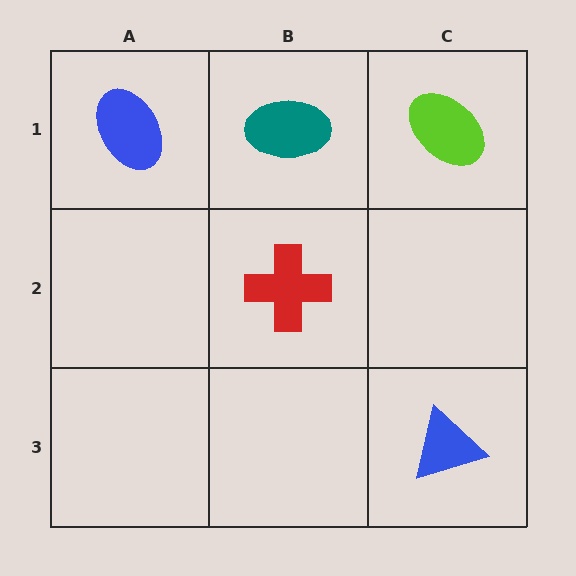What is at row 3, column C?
A blue triangle.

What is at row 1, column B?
A teal ellipse.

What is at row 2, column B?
A red cross.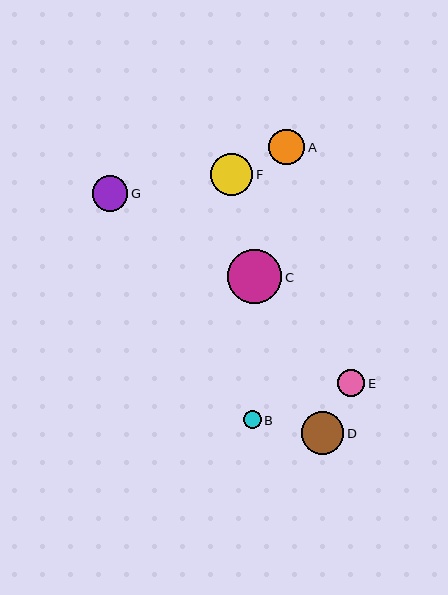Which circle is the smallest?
Circle B is the smallest with a size of approximately 18 pixels.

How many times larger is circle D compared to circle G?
Circle D is approximately 1.2 times the size of circle G.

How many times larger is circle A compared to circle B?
Circle A is approximately 2.0 times the size of circle B.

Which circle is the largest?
Circle C is the largest with a size of approximately 54 pixels.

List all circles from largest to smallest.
From largest to smallest: C, D, F, A, G, E, B.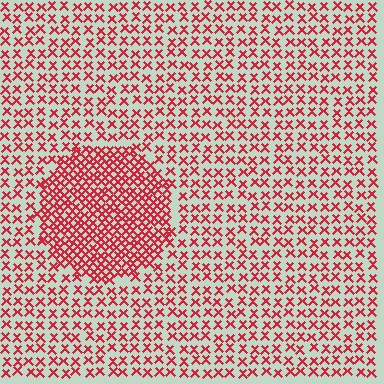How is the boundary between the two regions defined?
The boundary is defined by a change in element density (approximately 2.1x ratio). All elements are the same color, size, and shape.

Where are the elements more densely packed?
The elements are more densely packed inside the circle boundary.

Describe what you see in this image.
The image contains small red elements arranged at two different densities. A circle-shaped region is visible where the elements are more densely packed than the surrounding area.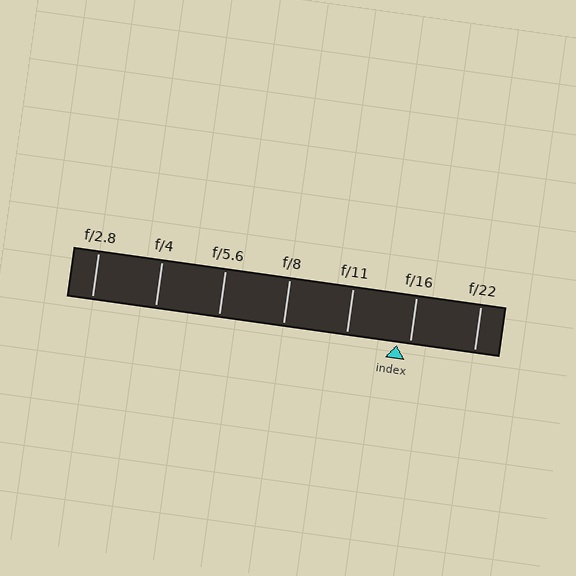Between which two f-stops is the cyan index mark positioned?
The index mark is between f/11 and f/16.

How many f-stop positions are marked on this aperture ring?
There are 7 f-stop positions marked.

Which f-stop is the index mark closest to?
The index mark is closest to f/16.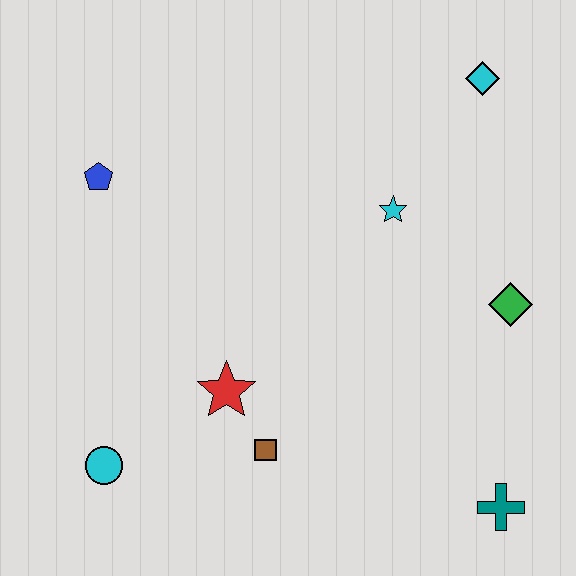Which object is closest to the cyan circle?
The red star is closest to the cyan circle.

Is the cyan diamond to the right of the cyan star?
Yes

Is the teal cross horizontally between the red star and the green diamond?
Yes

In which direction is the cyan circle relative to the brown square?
The cyan circle is to the left of the brown square.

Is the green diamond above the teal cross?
Yes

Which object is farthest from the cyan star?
The cyan circle is farthest from the cyan star.